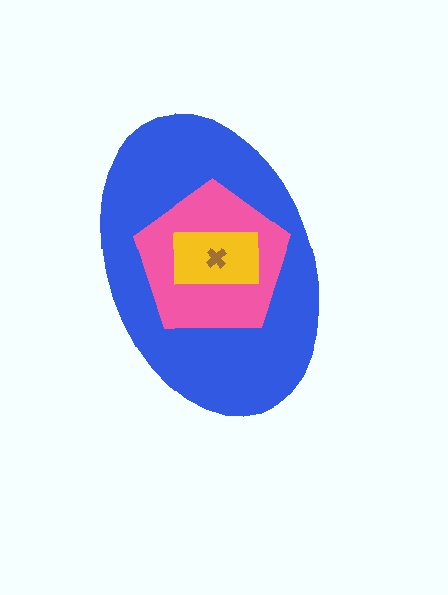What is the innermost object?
The brown cross.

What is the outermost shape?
The blue ellipse.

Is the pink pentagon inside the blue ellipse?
Yes.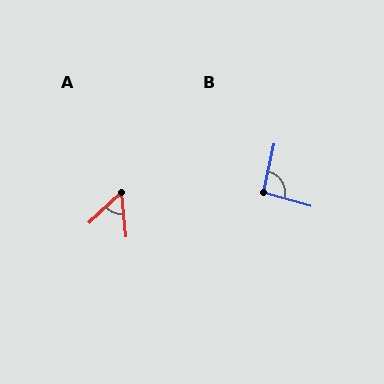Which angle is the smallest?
A, at approximately 54 degrees.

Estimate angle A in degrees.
Approximately 54 degrees.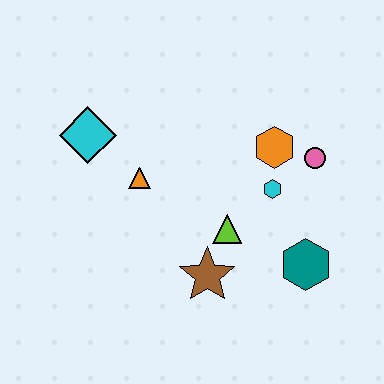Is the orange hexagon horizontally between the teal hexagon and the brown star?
Yes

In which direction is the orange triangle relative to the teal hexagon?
The orange triangle is to the left of the teal hexagon.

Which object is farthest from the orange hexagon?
The cyan diamond is farthest from the orange hexagon.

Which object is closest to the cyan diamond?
The orange triangle is closest to the cyan diamond.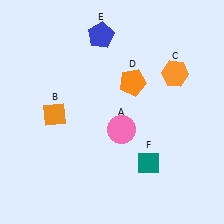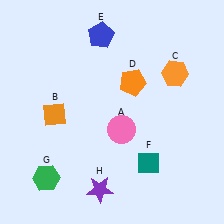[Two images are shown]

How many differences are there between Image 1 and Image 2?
There are 2 differences between the two images.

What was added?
A green hexagon (G), a purple star (H) were added in Image 2.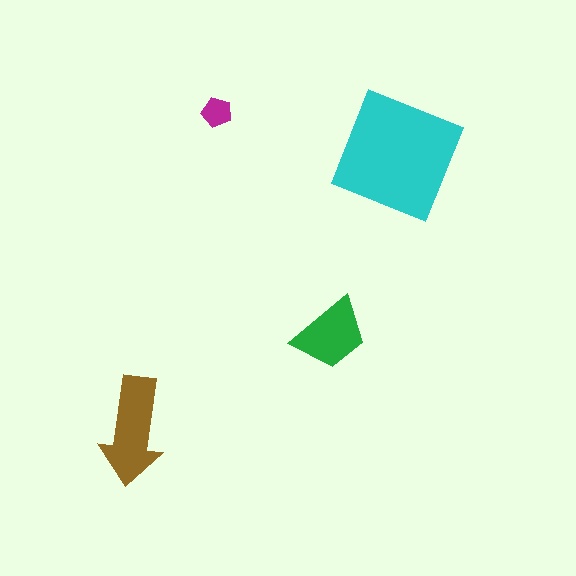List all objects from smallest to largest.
The magenta pentagon, the green trapezoid, the brown arrow, the cyan square.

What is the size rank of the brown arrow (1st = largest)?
2nd.